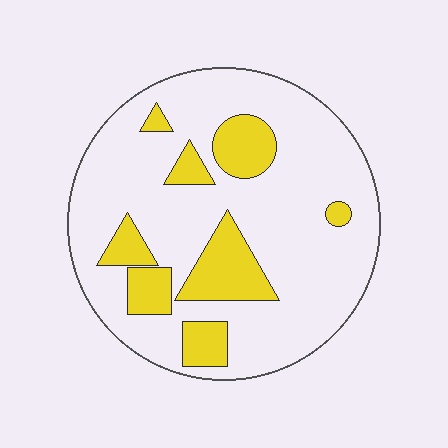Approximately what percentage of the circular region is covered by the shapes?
Approximately 20%.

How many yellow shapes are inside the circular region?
8.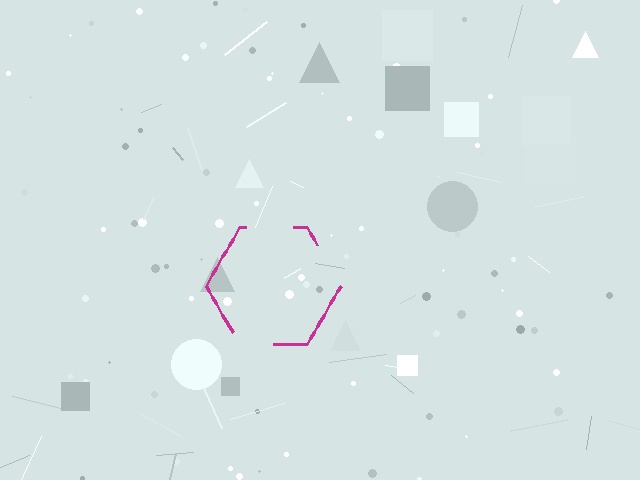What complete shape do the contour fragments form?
The contour fragments form a hexagon.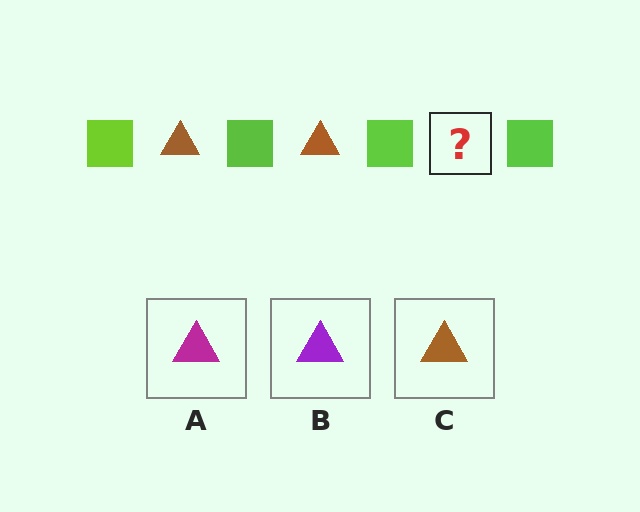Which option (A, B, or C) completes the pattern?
C.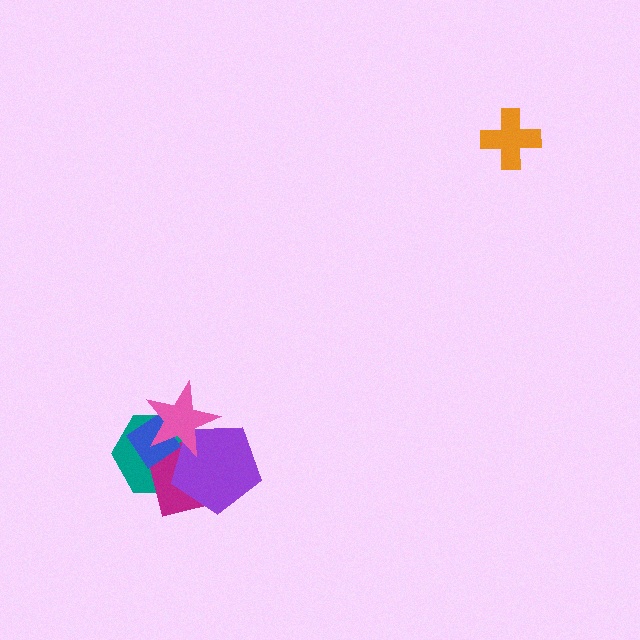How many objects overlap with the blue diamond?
3 objects overlap with the blue diamond.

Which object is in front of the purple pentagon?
The pink star is in front of the purple pentagon.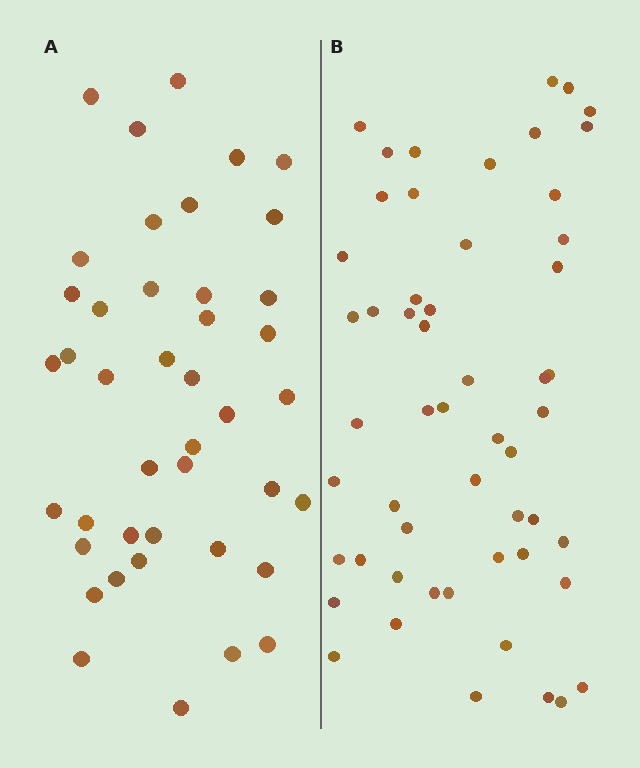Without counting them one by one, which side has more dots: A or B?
Region B (the right region) has more dots.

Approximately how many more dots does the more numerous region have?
Region B has roughly 12 or so more dots than region A.